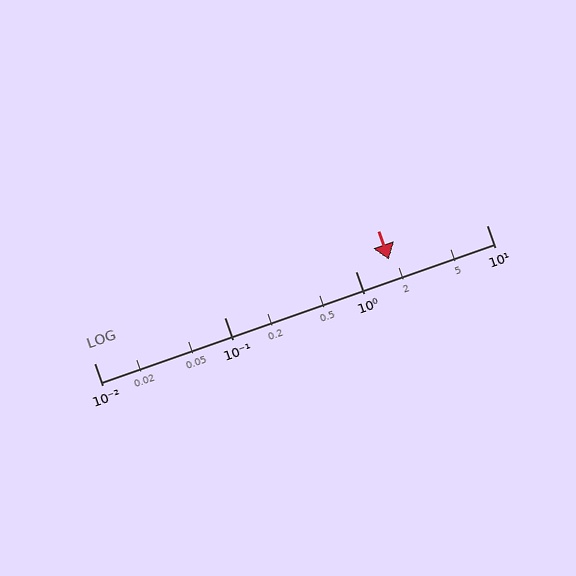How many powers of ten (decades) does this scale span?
The scale spans 3 decades, from 0.01 to 10.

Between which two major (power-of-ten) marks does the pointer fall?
The pointer is between 1 and 10.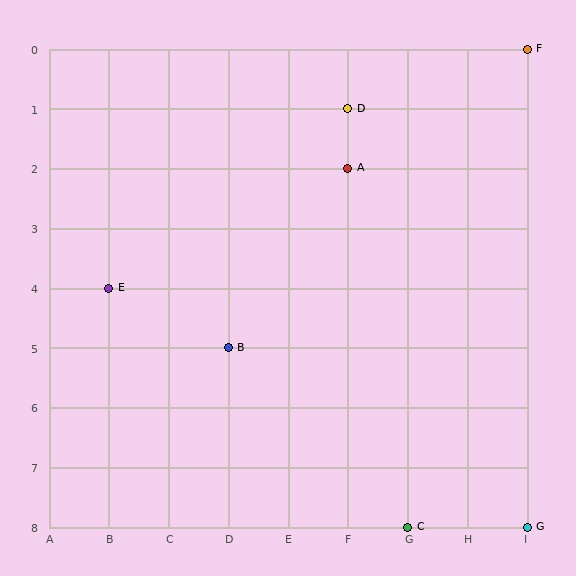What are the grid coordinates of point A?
Point A is at grid coordinates (F, 2).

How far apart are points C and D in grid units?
Points C and D are 1 column and 7 rows apart (about 7.1 grid units diagonally).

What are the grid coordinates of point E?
Point E is at grid coordinates (B, 4).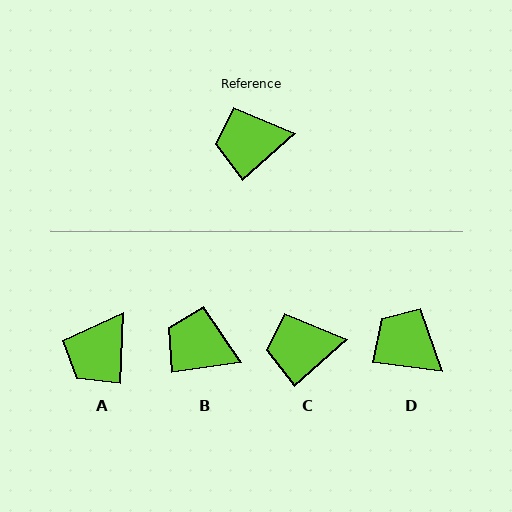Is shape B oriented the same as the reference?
No, it is off by about 33 degrees.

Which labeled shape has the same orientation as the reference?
C.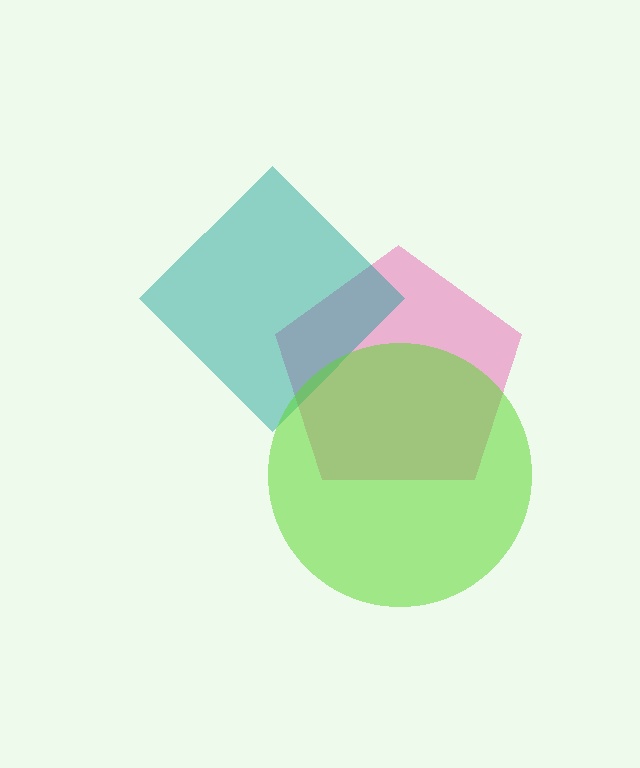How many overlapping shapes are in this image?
There are 3 overlapping shapes in the image.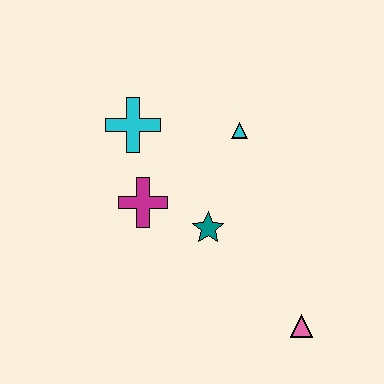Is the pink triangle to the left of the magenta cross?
No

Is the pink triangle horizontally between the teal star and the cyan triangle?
No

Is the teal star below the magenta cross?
Yes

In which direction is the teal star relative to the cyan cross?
The teal star is below the cyan cross.